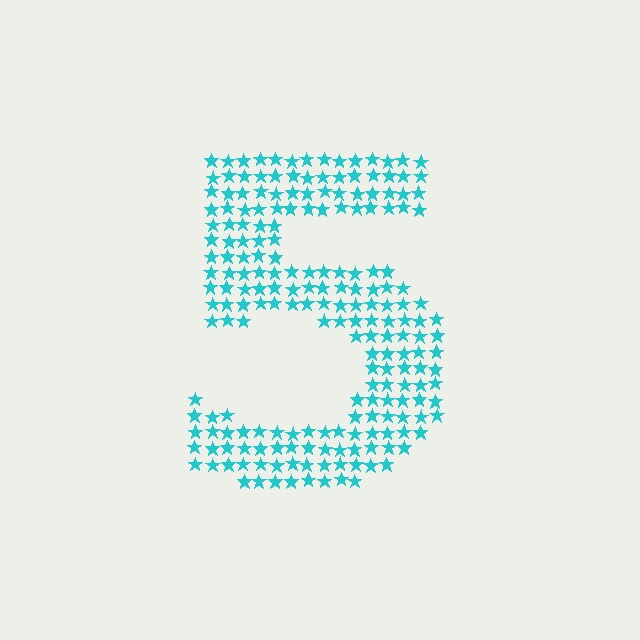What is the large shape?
The large shape is the digit 5.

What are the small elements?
The small elements are stars.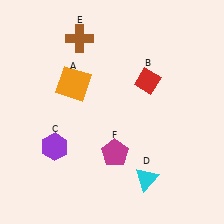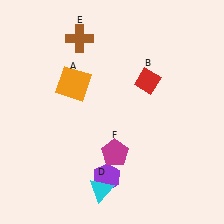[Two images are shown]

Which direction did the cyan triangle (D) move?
The cyan triangle (D) moved left.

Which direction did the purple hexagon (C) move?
The purple hexagon (C) moved right.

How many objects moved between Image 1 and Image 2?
2 objects moved between the two images.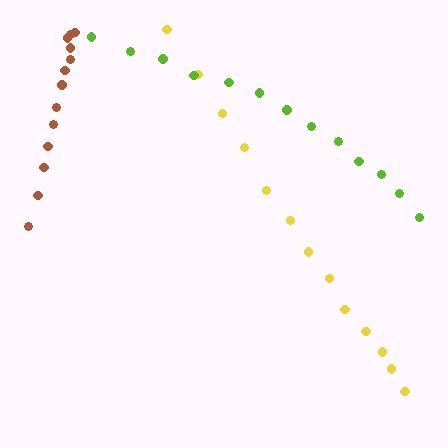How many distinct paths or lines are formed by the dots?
There are 3 distinct paths.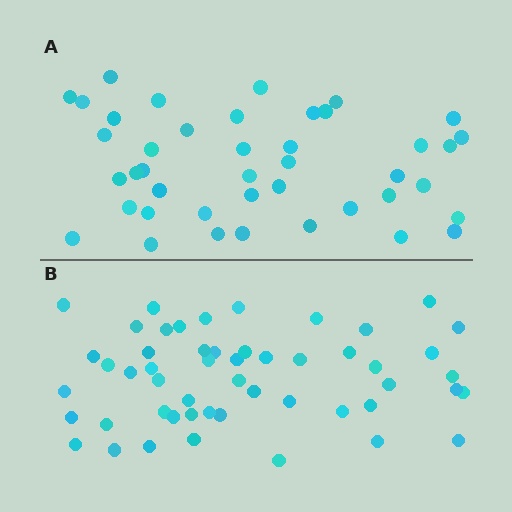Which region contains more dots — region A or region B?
Region B (the bottom region) has more dots.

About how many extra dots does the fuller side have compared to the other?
Region B has roughly 10 or so more dots than region A.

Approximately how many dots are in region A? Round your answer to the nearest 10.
About 40 dots. (The exact count is 42, which rounds to 40.)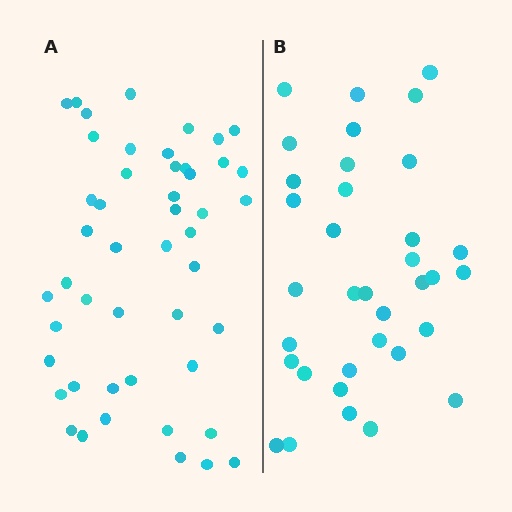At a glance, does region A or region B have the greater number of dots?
Region A (the left region) has more dots.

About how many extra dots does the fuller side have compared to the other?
Region A has approximately 15 more dots than region B.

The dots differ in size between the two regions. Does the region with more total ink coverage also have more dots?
No. Region B has more total ink coverage because its dots are larger, but region A actually contains more individual dots. Total area can be misleading — the number of items is what matters here.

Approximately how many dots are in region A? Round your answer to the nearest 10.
About 50 dots. (The exact count is 48, which rounds to 50.)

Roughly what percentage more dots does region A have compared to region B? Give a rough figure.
About 35% more.